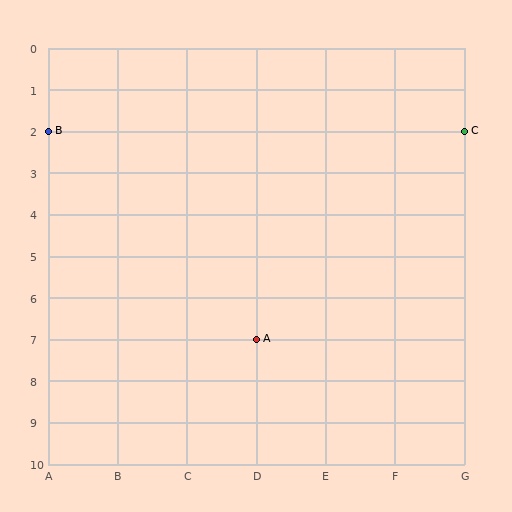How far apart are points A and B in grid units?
Points A and B are 3 columns and 5 rows apart (about 5.8 grid units diagonally).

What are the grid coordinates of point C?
Point C is at grid coordinates (G, 2).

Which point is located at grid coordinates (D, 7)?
Point A is at (D, 7).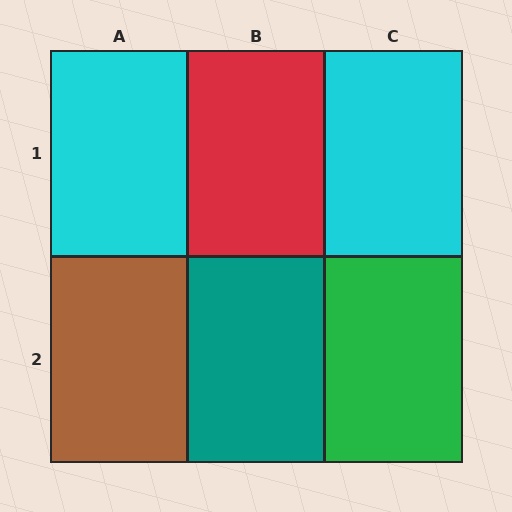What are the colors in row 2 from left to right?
Brown, teal, green.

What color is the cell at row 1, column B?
Red.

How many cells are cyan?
2 cells are cyan.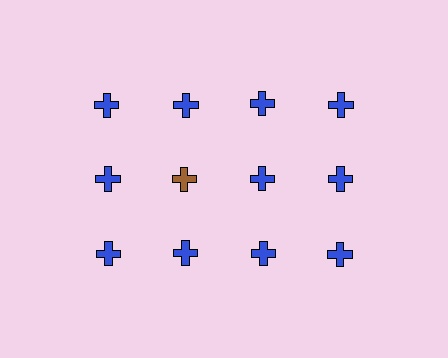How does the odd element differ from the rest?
It has a different color: brown instead of blue.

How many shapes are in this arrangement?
There are 12 shapes arranged in a grid pattern.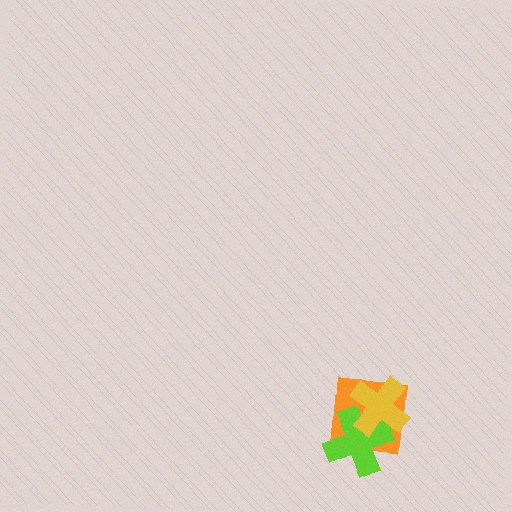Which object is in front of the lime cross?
The yellow cross is in front of the lime cross.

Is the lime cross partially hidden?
Yes, it is partially covered by another shape.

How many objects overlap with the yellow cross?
2 objects overlap with the yellow cross.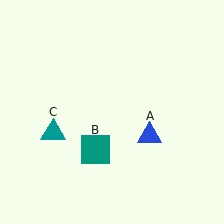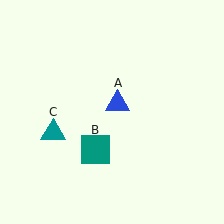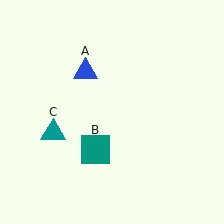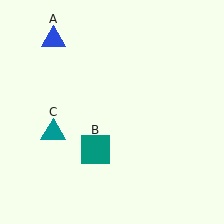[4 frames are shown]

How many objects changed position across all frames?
1 object changed position: blue triangle (object A).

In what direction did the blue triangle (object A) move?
The blue triangle (object A) moved up and to the left.